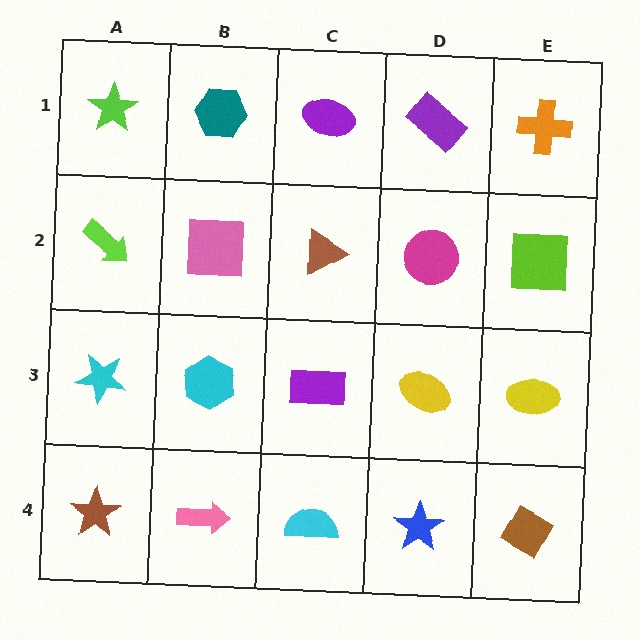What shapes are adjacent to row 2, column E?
An orange cross (row 1, column E), a yellow ellipse (row 3, column E), a magenta circle (row 2, column D).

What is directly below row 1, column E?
A lime square.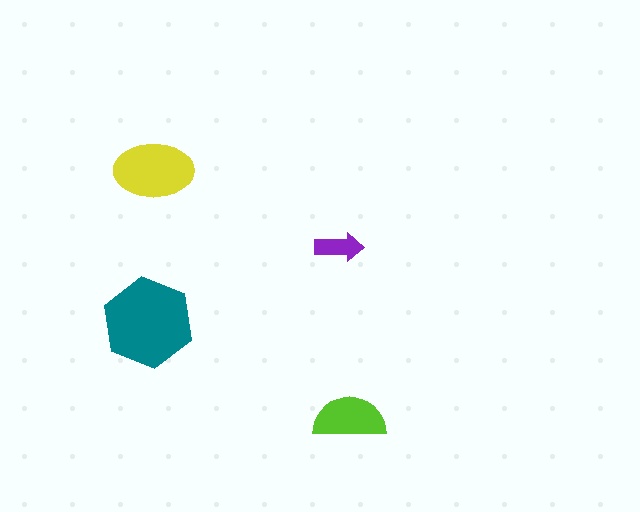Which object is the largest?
The teal hexagon.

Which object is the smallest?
The purple arrow.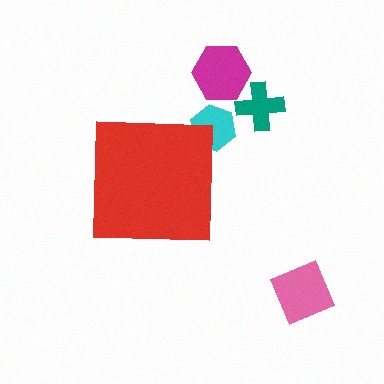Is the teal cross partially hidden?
No, the teal cross is fully visible.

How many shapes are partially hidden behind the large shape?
1 shape is partially hidden.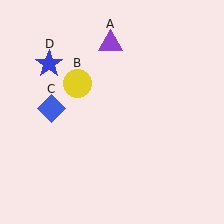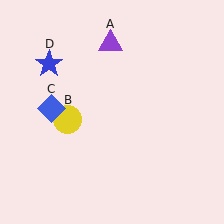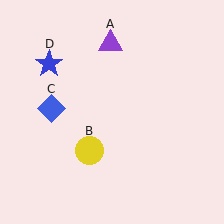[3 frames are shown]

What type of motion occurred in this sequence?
The yellow circle (object B) rotated counterclockwise around the center of the scene.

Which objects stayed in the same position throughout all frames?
Purple triangle (object A) and blue diamond (object C) and blue star (object D) remained stationary.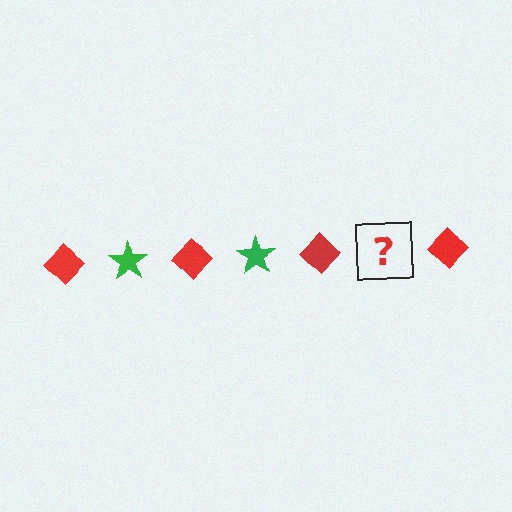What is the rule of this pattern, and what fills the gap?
The rule is that the pattern alternates between red diamond and green star. The gap should be filled with a green star.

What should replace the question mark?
The question mark should be replaced with a green star.